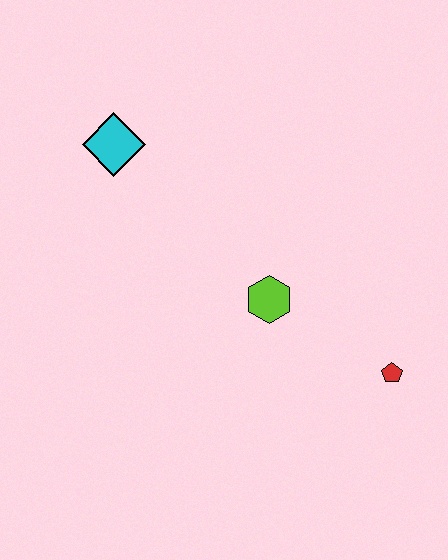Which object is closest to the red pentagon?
The lime hexagon is closest to the red pentagon.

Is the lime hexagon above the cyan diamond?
No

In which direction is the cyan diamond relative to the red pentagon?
The cyan diamond is to the left of the red pentagon.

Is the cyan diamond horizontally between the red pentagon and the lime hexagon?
No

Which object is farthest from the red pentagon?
The cyan diamond is farthest from the red pentagon.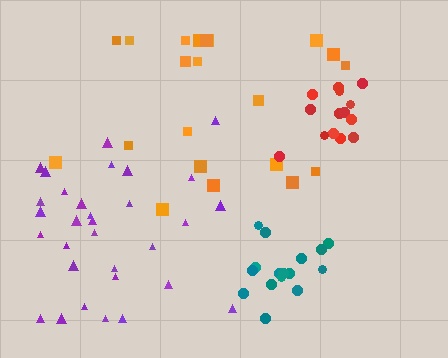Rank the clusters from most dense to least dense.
red, teal, purple, orange.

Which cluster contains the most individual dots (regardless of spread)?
Purple (31).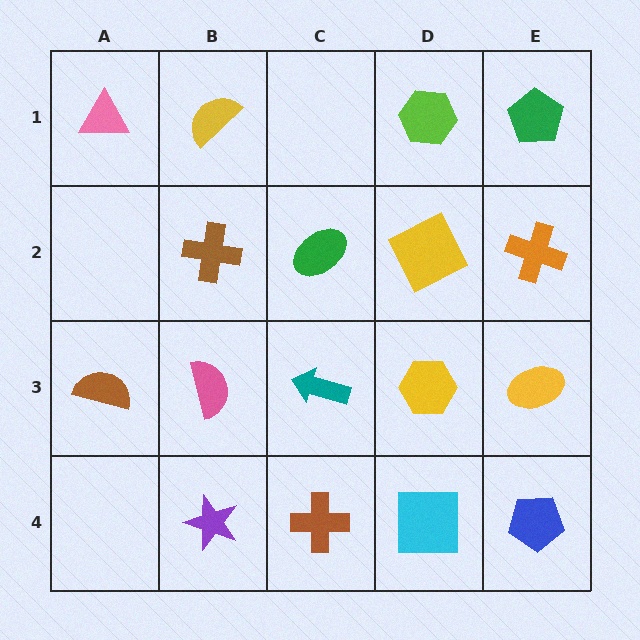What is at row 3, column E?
A yellow ellipse.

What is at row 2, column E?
An orange cross.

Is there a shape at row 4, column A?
No, that cell is empty.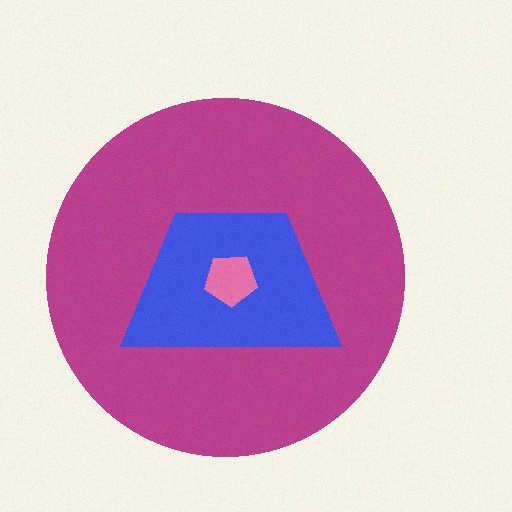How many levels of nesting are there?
3.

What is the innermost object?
The pink pentagon.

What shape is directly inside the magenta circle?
The blue trapezoid.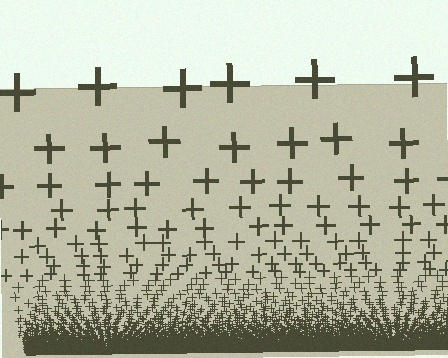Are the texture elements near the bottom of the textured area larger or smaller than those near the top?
Smaller. The gradient is inverted — elements near the bottom are smaller and denser.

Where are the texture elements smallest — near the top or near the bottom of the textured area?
Near the bottom.